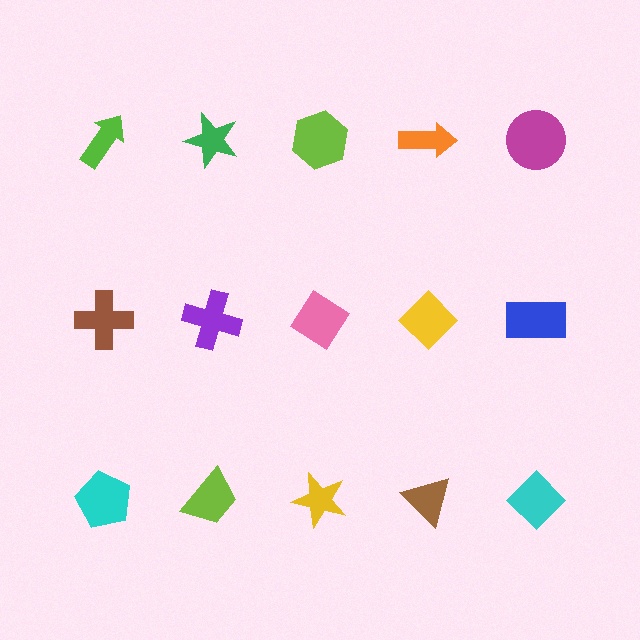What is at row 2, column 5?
A blue rectangle.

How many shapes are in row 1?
5 shapes.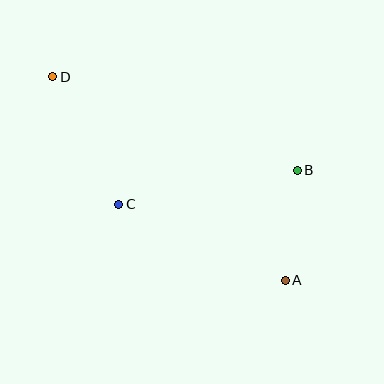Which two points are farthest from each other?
Points A and D are farthest from each other.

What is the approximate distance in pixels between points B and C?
The distance between B and C is approximately 181 pixels.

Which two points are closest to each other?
Points A and B are closest to each other.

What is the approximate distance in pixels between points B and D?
The distance between B and D is approximately 262 pixels.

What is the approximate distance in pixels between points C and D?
The distance between C and D is approximately 144 pixels.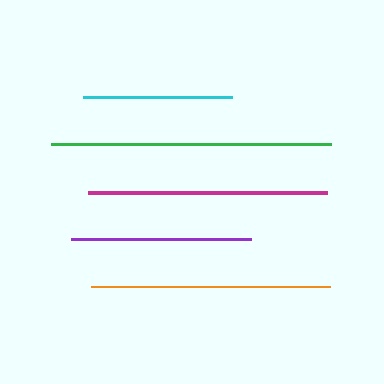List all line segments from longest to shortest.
From longest to shortest: green, magenta, orange, purple, cyan.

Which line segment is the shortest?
The cyan line is the shortest at approximately 149 pixels.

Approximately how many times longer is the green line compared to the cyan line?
The green line is approximately 1.9 times the length of the cyan line.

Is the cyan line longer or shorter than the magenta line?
The magenta line is longer than the cyan line.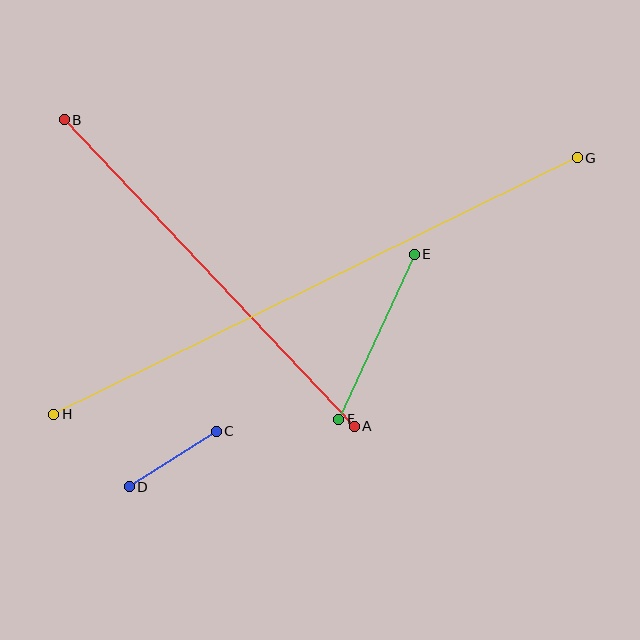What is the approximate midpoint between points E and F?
The midpoint is at approximately (377, 337) pixels.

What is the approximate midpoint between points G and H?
The midpoint is at approximately (315, 286) pixels.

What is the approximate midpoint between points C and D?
The midpoint is at approximately (173, 459) pixels.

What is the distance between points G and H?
The distance is approximately 583 pixels.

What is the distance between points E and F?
The distance is approximately 181 pixels.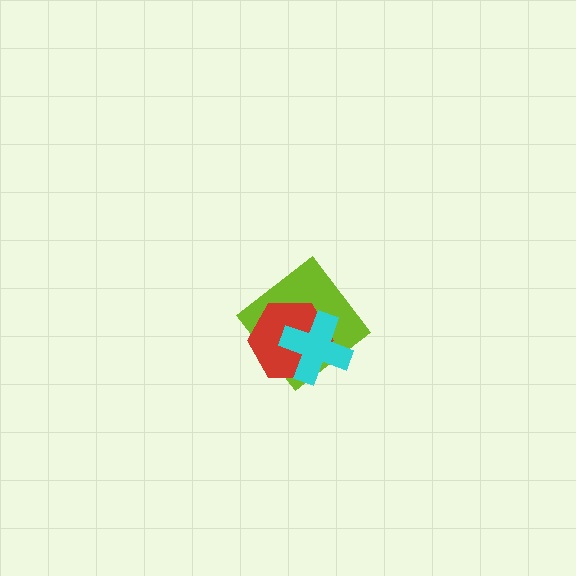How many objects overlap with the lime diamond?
2 objects overlap with the lime diamond.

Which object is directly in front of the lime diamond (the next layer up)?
The red hexagon is directly in front of the lime diamond.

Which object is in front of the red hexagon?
The cyan cross is in front of the red hexagon.